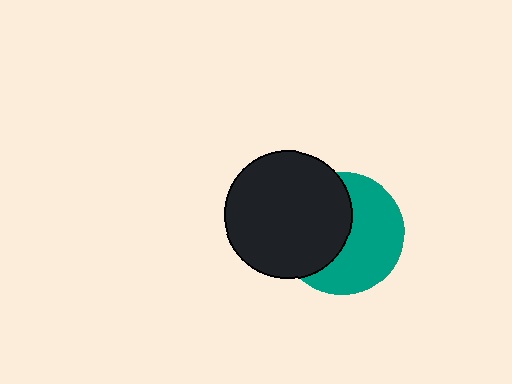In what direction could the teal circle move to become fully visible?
The teal circle could move right. That would shift it out from behind the black circle entirely.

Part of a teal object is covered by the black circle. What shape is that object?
It is a circle.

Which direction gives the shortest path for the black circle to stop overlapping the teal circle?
Moving left gives the shortest separation.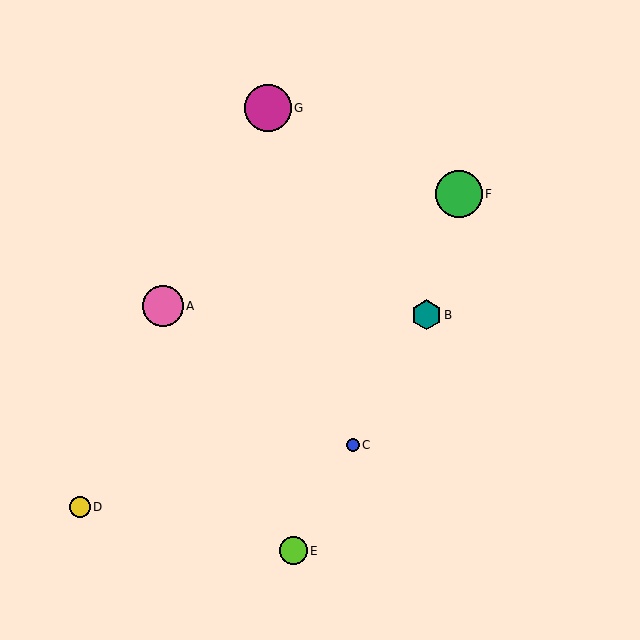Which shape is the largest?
The magenta circle (labeled G) is the largest.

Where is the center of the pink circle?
The center of the pink circle is at (163, 306).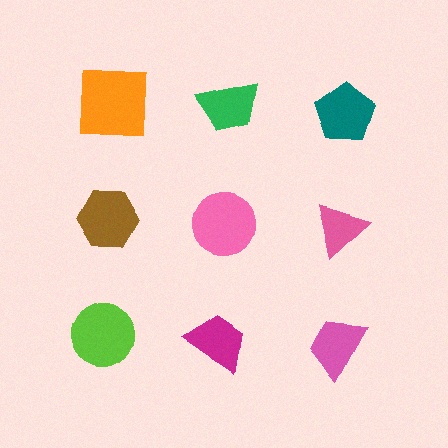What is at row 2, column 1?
A brown hexagon.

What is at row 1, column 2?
A green trapezoid.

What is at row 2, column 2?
A pink circle.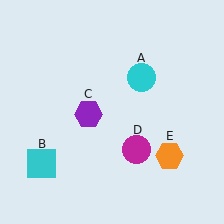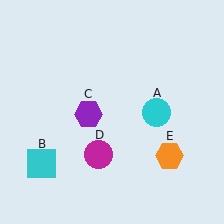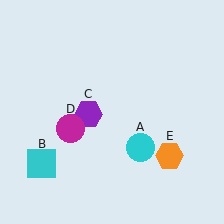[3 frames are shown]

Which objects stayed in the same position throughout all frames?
Cyan square (object B) and purple hexagon (object C) and orange hexagon (object E) remained stationary.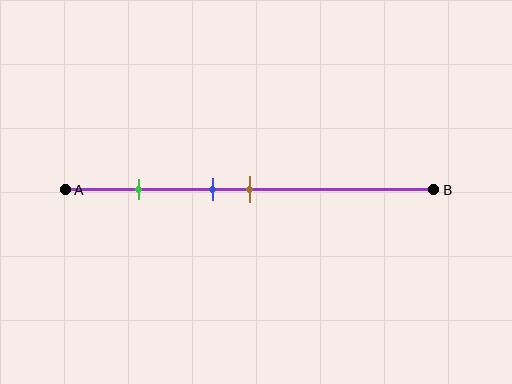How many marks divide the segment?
There are 3 marks dividing the segment.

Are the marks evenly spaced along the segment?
No, the marks are not evenly spaced.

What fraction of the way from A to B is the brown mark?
The brown mark is approximately 50% (0.5) of the way from A to B.